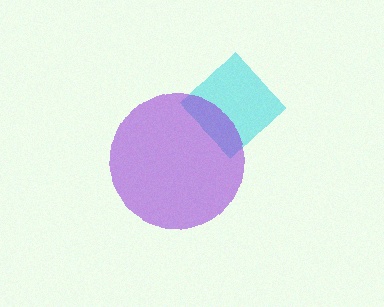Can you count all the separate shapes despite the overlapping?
Yes, there are 2 separate shapes.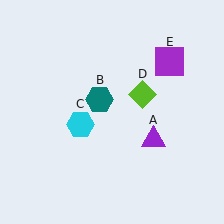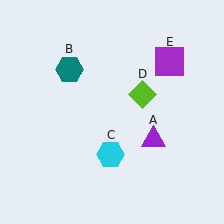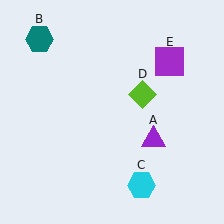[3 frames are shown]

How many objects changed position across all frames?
2 objects changed position: teal hexagon (object B), cyan hexagon (object C).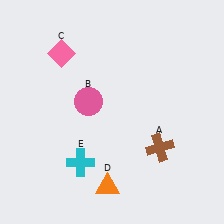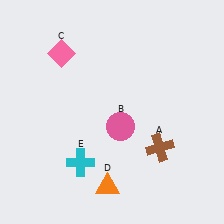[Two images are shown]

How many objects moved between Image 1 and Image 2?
1 object moved between the two images.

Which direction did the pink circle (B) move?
The pink circle (B) moved right.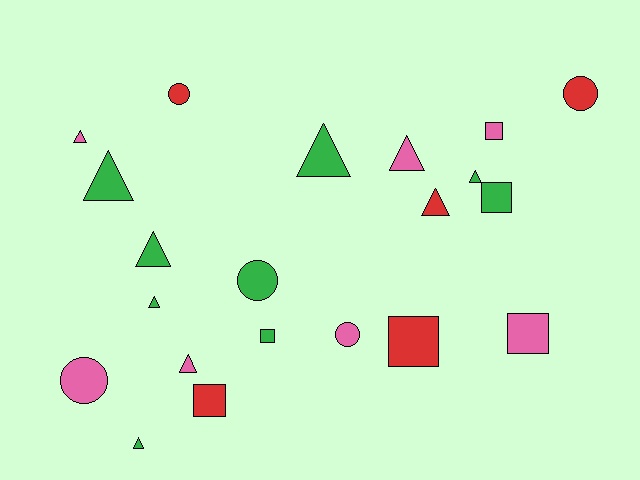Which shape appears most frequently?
Triangle, with 10 objects.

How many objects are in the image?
There are 21 objects.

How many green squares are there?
There are 2 green squares.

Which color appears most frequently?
Green, with 9 objects.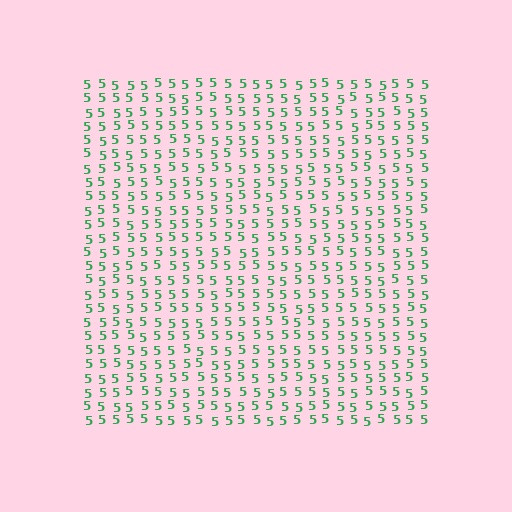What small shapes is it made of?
It is made of small digit 5's.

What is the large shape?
The large shape is a square.